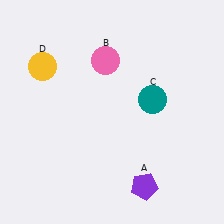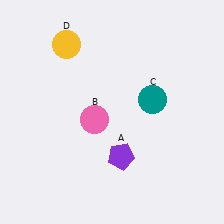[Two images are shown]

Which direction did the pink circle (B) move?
The pink circle (B) moved down.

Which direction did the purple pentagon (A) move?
The purple pentagon (A) moved up.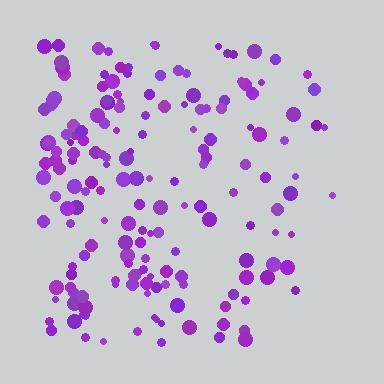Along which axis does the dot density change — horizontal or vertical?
Horizontal.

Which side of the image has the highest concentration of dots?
The left.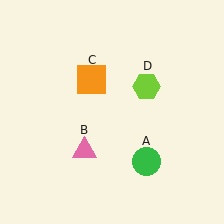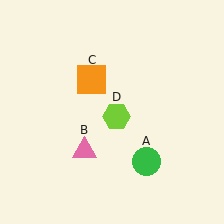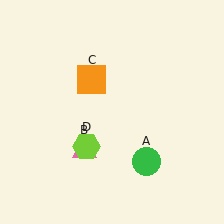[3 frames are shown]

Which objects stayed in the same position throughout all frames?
Green circle (object A) and pink triangle (object B) and orange square (object C) remained stationary.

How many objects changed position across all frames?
1 object changed position: lime hexagon (object D).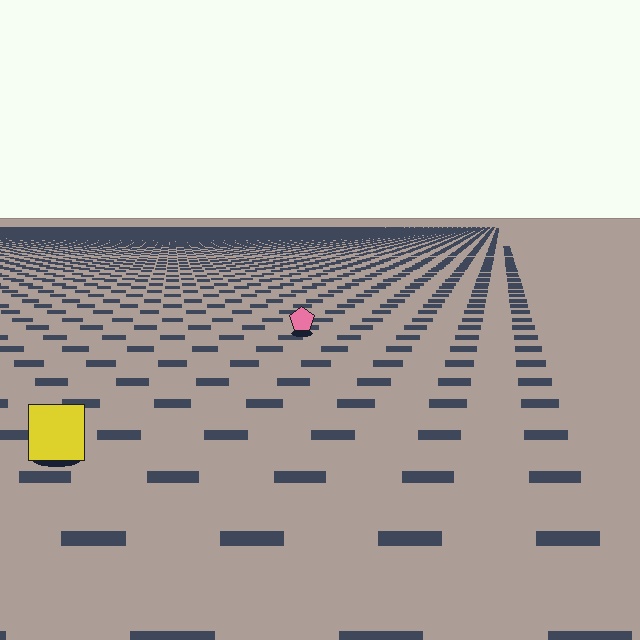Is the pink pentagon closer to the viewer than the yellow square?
No. The yellow square is closer — you can tell from the texture gradient: the ground texture is coarser near it.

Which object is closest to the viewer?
The yellow square is closest. The texture marks near it are larger and more spread out.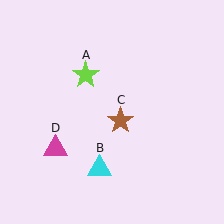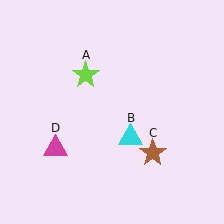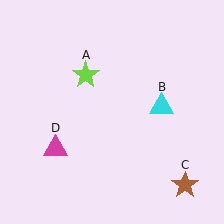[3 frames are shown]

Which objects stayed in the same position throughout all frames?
Lime star (object A) and magenta triangle (object D) remained stationary.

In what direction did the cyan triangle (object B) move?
The cyan triangle (object B) moved up and to the right.